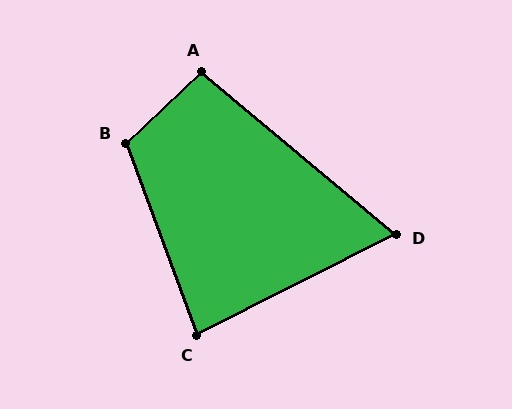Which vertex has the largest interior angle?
B, at approximately 113 degrees.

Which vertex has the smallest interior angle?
D, at approximately 67 degrees.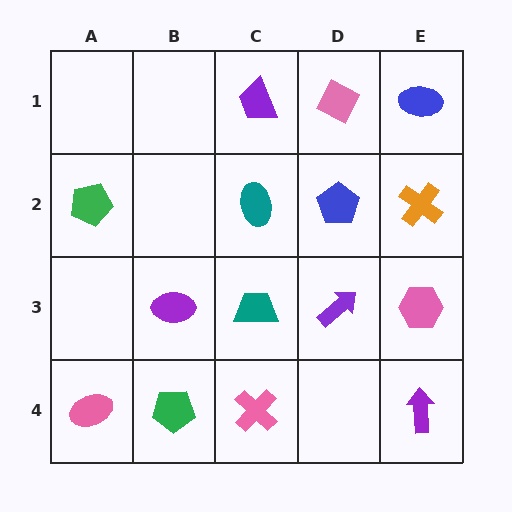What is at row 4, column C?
A pink cross.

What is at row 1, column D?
A pink diamond.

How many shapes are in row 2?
4 shapes.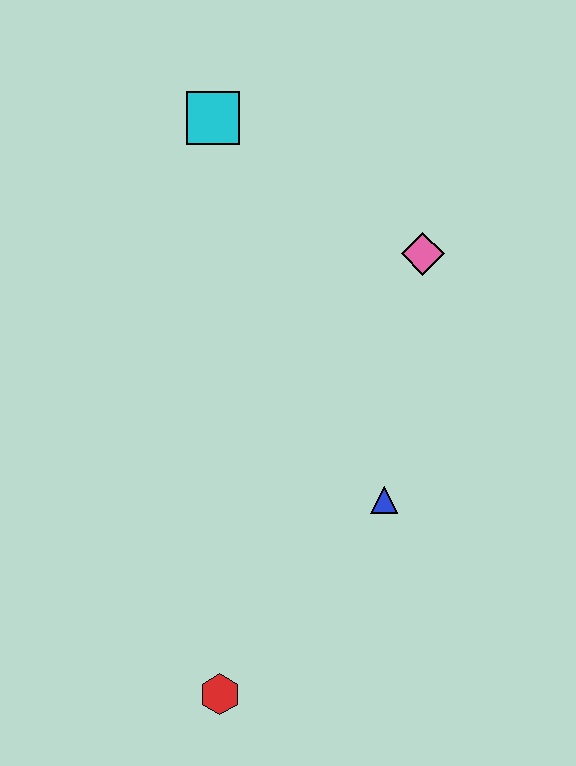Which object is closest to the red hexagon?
The blue triangle is closest to the red hexagon.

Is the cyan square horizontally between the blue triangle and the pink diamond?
No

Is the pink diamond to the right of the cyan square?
Yes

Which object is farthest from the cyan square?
The red hexagon is farthest from the cyan square.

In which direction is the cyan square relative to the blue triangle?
The cyan square is above the blue triangle.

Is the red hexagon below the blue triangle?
Yes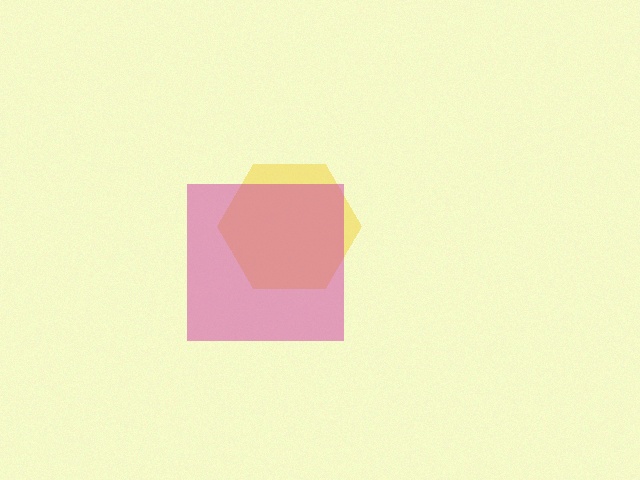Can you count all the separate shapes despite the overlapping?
Yes, there are 2 separate shapes.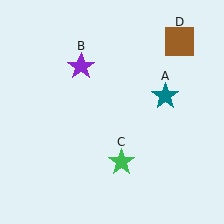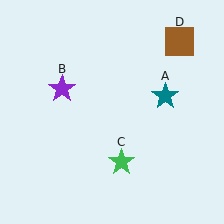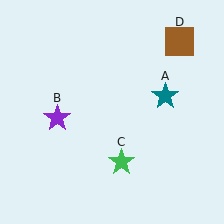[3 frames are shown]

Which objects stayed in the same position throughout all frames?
Teal star (object A) and green star (object C) and brown square (object D) remained stationary.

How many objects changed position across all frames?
1 object changed position: purple star (object B).